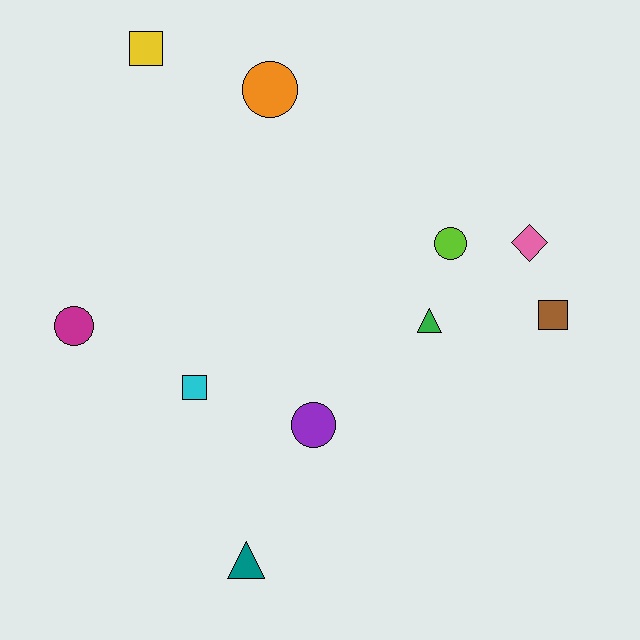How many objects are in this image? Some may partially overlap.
There are 10 objects.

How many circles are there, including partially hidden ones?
There are 4 circles.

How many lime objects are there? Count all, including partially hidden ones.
There is 1 lime object.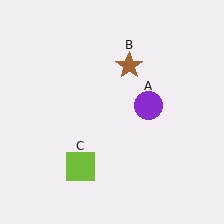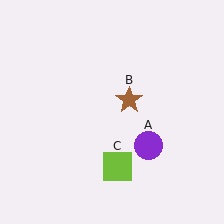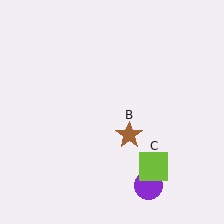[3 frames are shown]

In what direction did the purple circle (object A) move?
The purple circle (object A) moved down.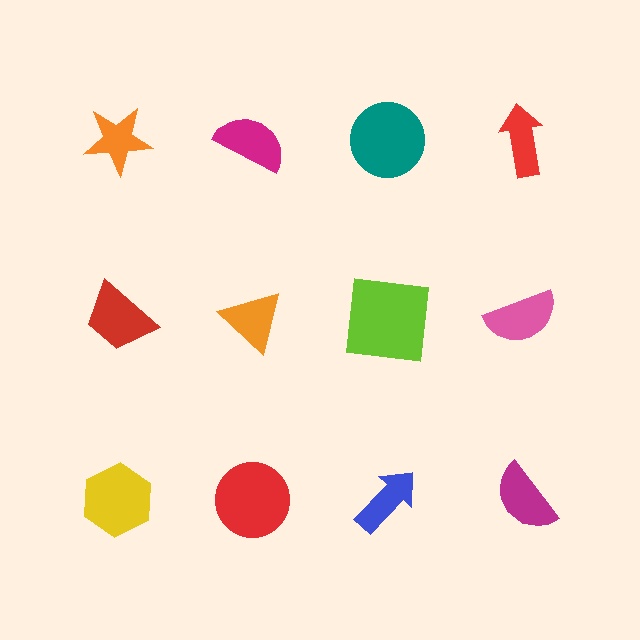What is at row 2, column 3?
A lime square.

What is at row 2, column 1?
A red trapezoid.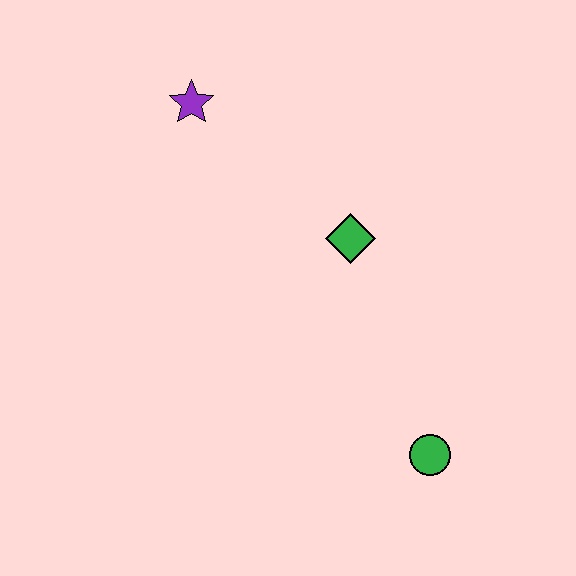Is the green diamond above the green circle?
Yes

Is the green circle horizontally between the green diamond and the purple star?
No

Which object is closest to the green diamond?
The purple star is closest to the green diamond.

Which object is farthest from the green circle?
The purple star is farthest from the green circle.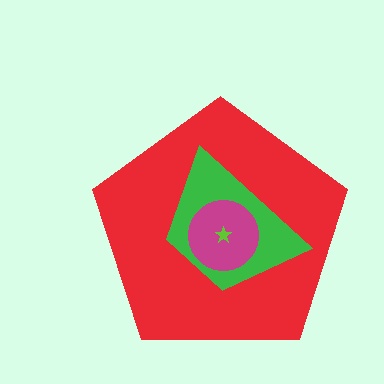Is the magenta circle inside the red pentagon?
Yes.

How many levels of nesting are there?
4.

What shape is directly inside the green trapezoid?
The magenta circle.